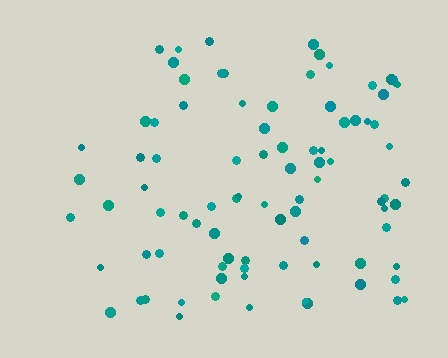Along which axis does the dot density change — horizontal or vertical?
Horizontal.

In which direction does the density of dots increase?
From left to right, with the right side densest.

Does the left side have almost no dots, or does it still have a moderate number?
Still a moderate number, just noticeably fewer than the right.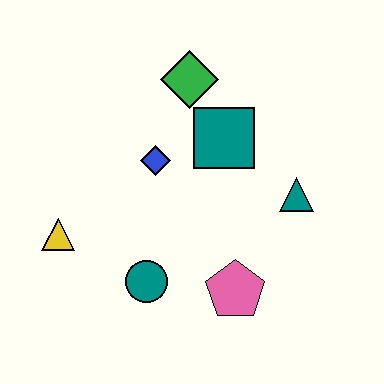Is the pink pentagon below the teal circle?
Yes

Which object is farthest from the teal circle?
The green diamond is farthest from the teal circle.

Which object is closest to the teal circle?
The pink pentagon is closest to the teal circle.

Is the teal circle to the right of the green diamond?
No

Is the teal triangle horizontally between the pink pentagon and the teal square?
No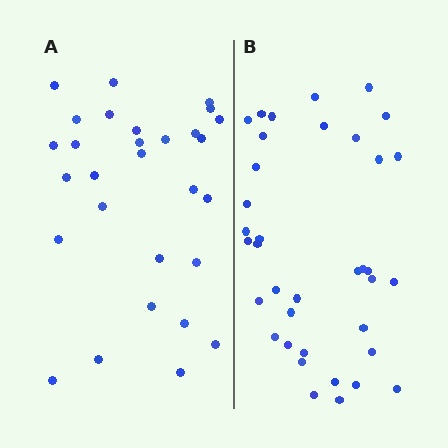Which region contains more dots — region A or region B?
Region B (the right region) has more dots.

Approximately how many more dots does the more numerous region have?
Region B has roughly 8 or so more dots than region A.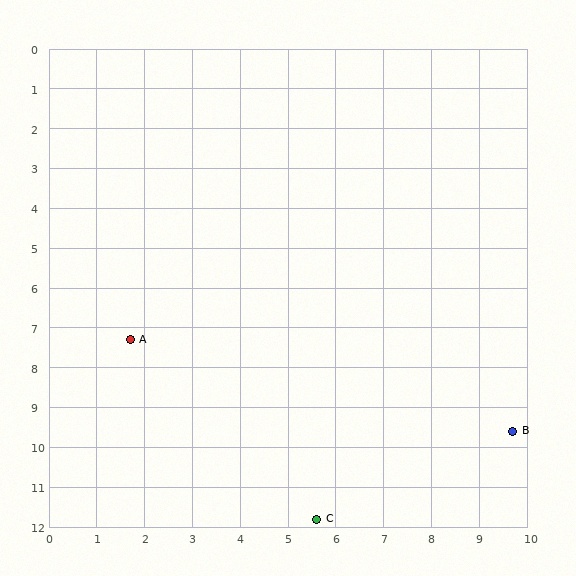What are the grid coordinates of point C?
Point C is at approximately (5.6, 11.8).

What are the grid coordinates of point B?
Point B is at approximately (9.7, 9.6).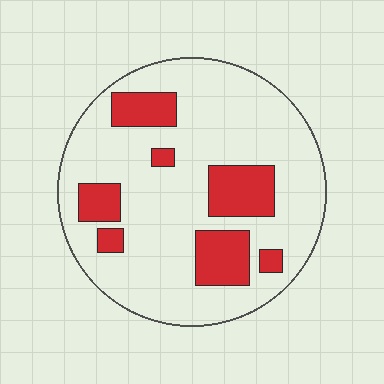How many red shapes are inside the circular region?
7.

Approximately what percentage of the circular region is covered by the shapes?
Approximately 20%.